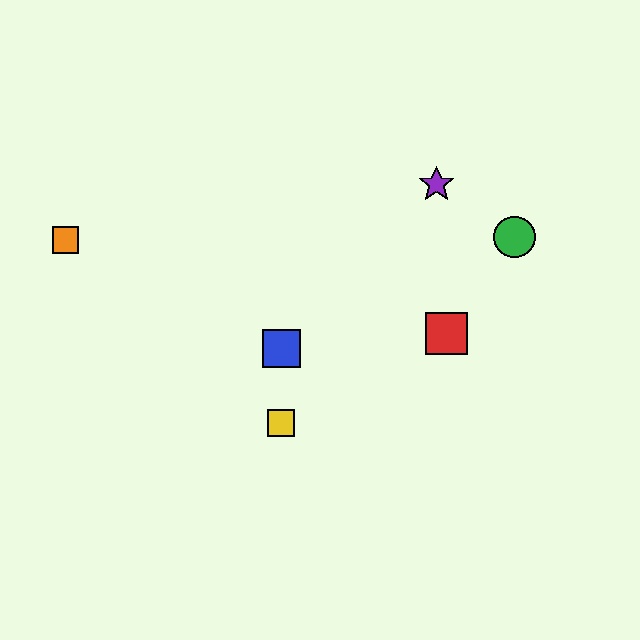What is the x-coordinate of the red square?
The red square is at x≈446.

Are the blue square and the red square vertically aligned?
No, the blue square is at x≈281 and the red square is at x≈446.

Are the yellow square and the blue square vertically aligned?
Yes, both are at x≈281.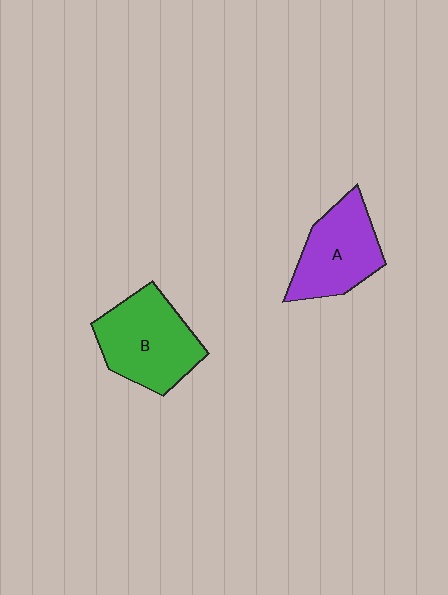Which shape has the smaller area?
Shape A (purple).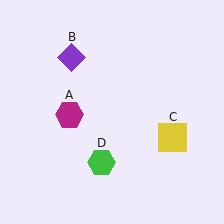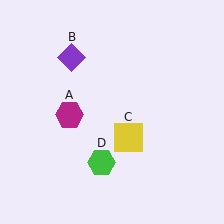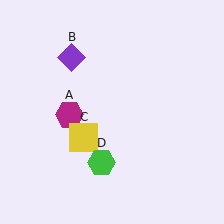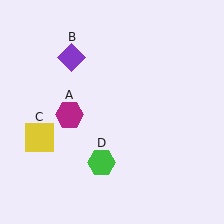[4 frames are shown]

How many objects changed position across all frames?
1 object changed position: yellow square (object C).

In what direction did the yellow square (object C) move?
The yellow square (object C) moved left.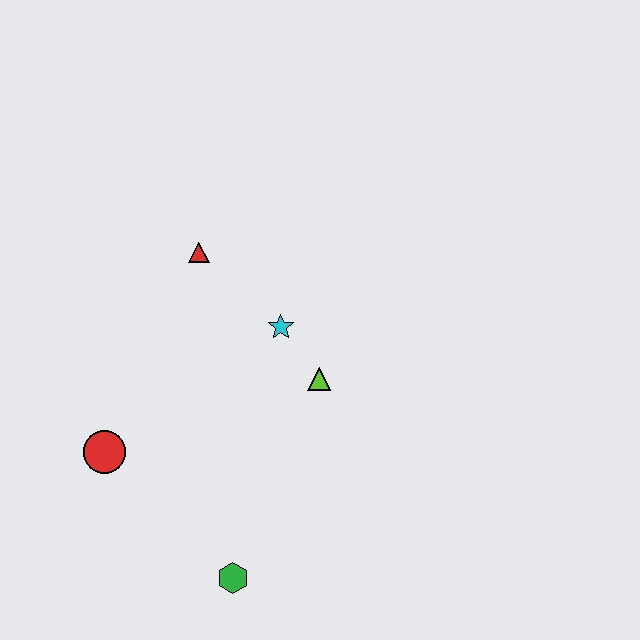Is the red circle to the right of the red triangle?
No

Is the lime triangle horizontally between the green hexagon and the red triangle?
No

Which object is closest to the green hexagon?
The red circle is closest to the green hexagon.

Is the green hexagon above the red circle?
No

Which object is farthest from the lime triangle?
The red circle is farthest from the lime triangle.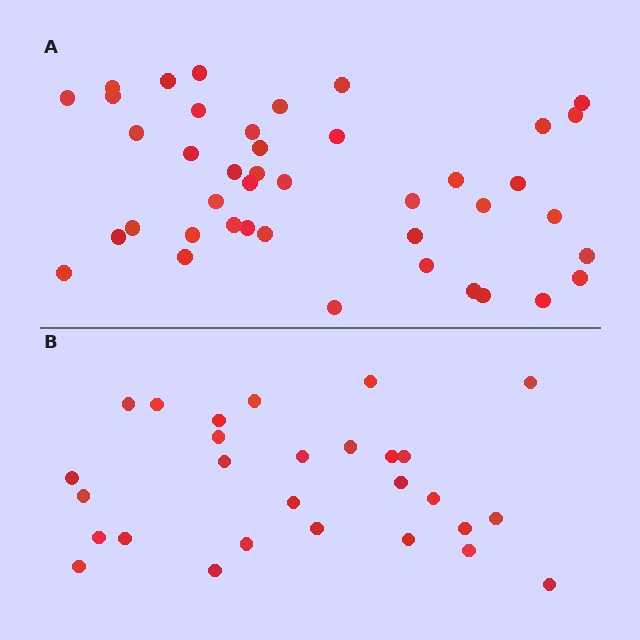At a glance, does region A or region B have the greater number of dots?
Region A (the top region) has more dots.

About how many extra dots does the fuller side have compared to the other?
Region A has approximately 15 more dots than region B.